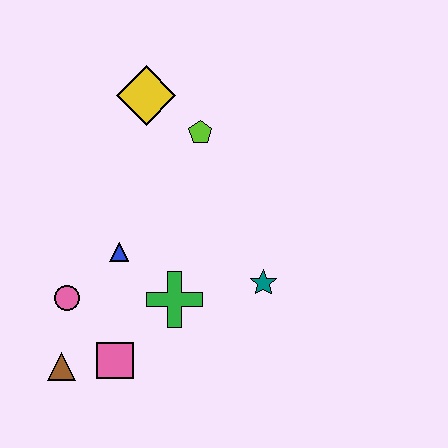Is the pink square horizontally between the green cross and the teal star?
No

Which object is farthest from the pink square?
The yellow diamond is farthest from the pink square.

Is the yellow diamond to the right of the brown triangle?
Yes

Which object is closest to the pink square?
The brown triangle is closest to the pink square.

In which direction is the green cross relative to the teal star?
The green cross is to the left of the teal star.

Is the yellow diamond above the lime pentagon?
Yes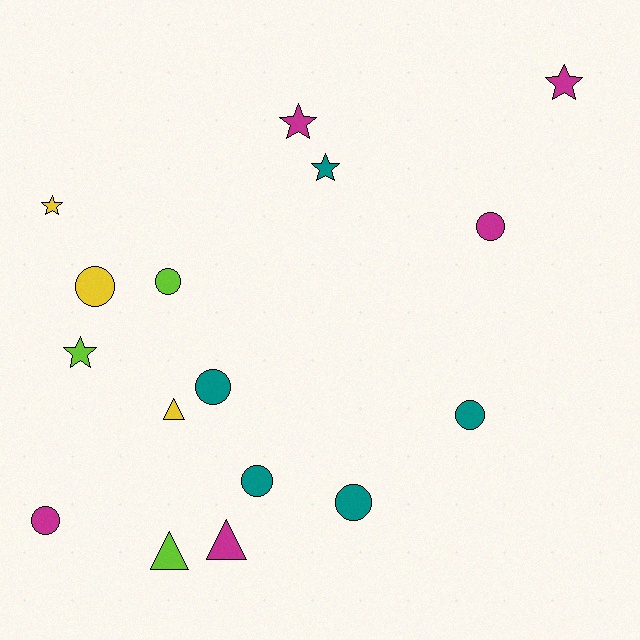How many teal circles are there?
There are 4 teal circles.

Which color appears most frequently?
Magenta, with 5 objects.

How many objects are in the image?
There are 16 objects.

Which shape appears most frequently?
Circle, with 8 objects.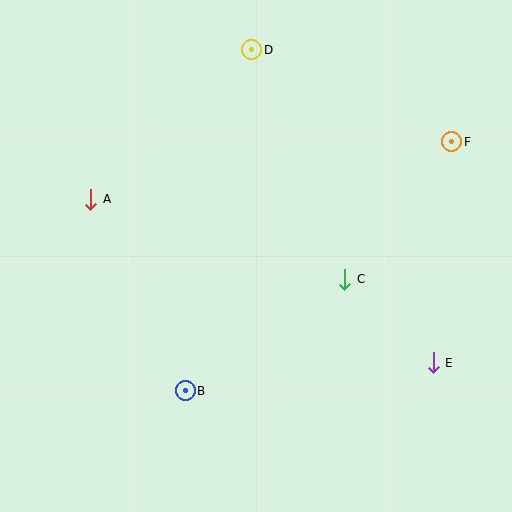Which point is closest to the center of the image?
Point C at (345, 279) is closest to the center.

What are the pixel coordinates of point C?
Point C is at (345, 279).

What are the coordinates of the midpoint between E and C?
The midpoint between E and C is at (389, 321).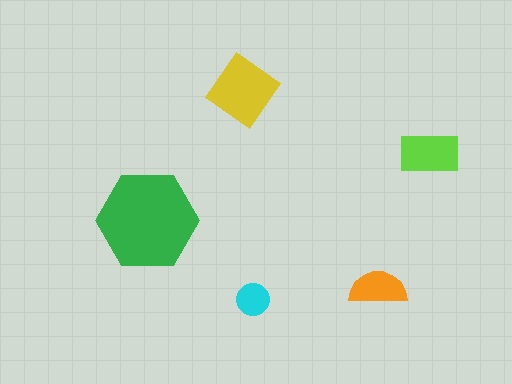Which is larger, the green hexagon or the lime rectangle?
The green hexagon.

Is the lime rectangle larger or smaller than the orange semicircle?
Larger.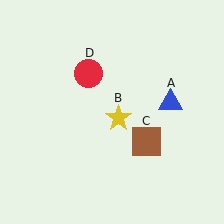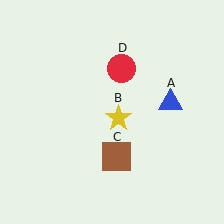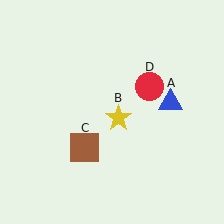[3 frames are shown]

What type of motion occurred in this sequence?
The brown square (object C), red circle (object D) rotated clockwise around the center of the scene.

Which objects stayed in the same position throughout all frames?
Blue triangle (object A) and yellow star (object B) remained stationary.